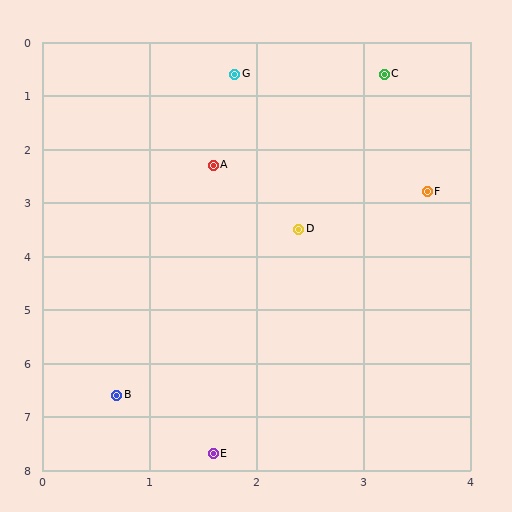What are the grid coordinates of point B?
Point B is at approximately (0.7, 6.6).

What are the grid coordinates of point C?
Point C is at approximately (3.2, 0.6).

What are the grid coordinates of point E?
Point E is at approximately (1.6, 7.7).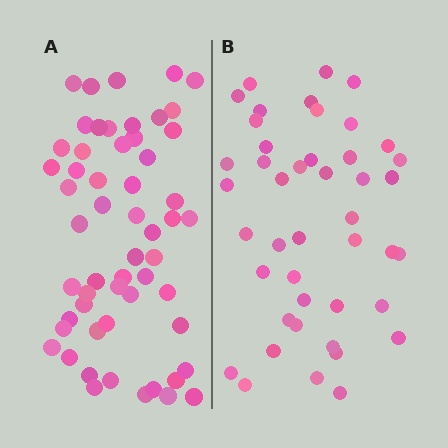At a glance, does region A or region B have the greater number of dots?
Region A (the left region) has more dots.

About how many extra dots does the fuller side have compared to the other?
Region A has roughly 12 or so more dots than region B.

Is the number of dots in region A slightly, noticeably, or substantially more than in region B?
Region A has noticeably more, but not dramatically so. The ratio is roughly 1.3 to 1.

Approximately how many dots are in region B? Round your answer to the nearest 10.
About 40 dots. (The exact count is 44, which rounds to 40.)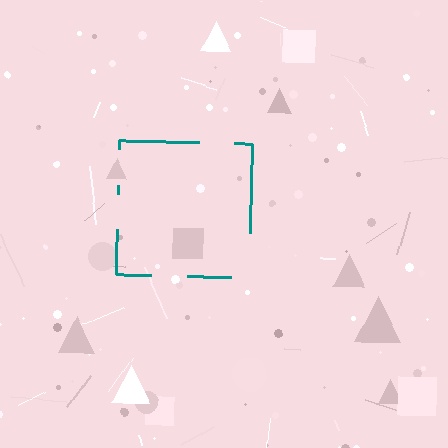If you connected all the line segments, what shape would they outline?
They would outline a square.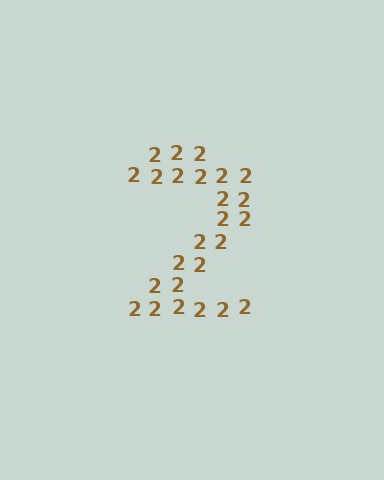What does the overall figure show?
The overall figure shows the digit 2.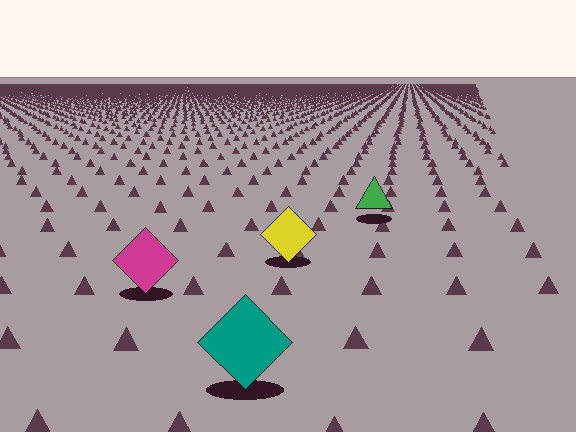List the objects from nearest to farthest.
From nearest to farthest: the teal diamond, the magenta diamond, the yellow diamond, the green triangle.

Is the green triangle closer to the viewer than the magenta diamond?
No. The magenta diamond is closer — you can tell from the texture gradient: the ground texture is coarser near it.